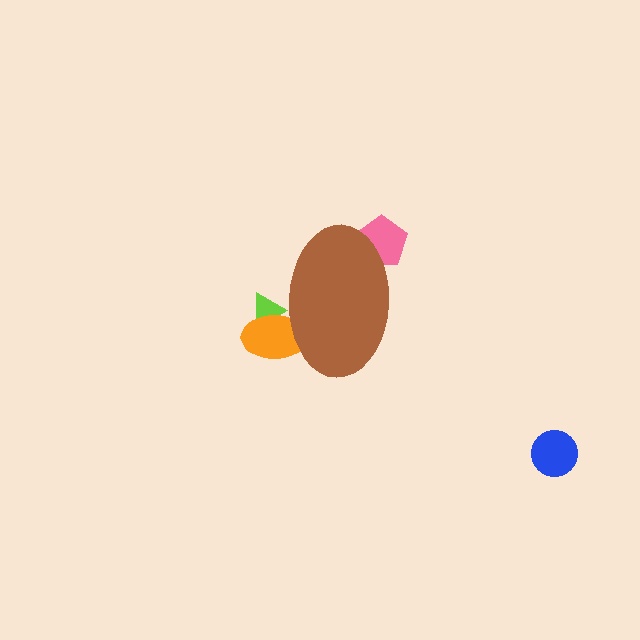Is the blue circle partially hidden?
No, the blue circle is fully visible.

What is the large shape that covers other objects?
A brown ellipse.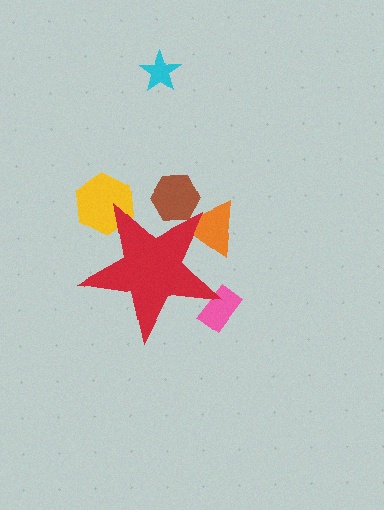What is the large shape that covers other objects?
A red star.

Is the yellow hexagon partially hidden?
Yes, the yellow hexagon is partially hidden behind the red star.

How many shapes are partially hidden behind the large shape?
4 shapes are partially hidden.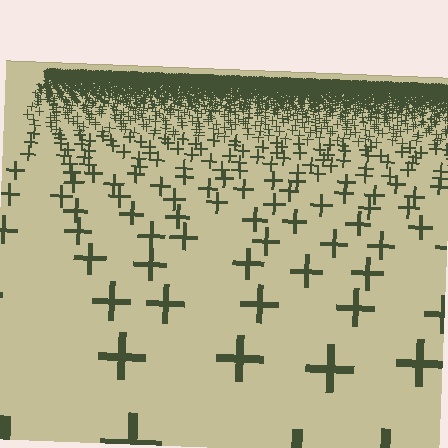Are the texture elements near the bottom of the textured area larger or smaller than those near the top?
Larger. Near the bottom, elements are closer to the viewer and appear at a bigger on-screen size.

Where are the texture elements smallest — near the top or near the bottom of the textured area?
Near the top.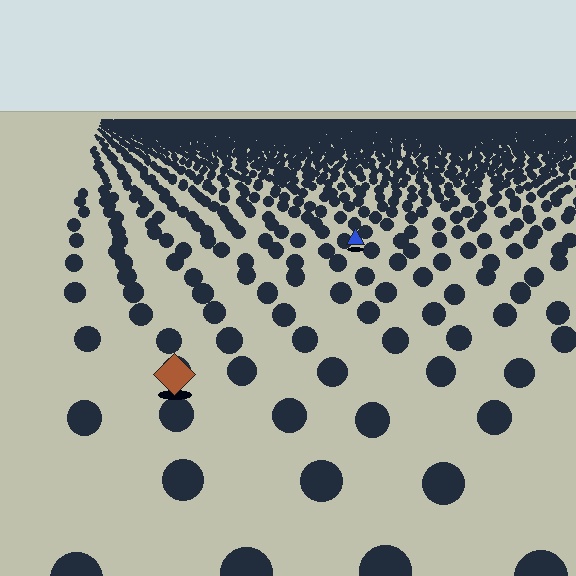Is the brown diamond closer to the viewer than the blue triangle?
Yes. The brown diamond is closer — you can tell from the texture gradient: the ground texture is coarser near it.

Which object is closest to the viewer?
The brown diamond is closest. The texture marks near it are larger and more spread out.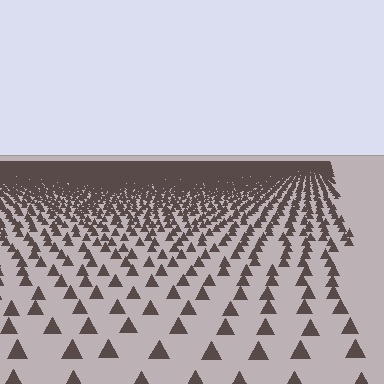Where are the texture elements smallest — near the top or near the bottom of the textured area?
Near the top.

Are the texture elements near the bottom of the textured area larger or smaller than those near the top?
Larger. Near the bottom, elements are closer to the viewer and appear at a bigger on-screen size.